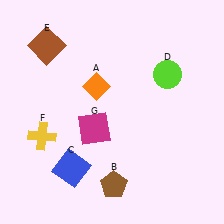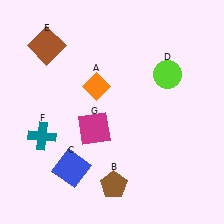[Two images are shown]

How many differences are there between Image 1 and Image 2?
There is 1 difference between the two images.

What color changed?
The cross (F) changed from yellow in Image 1 to teal in Image 2.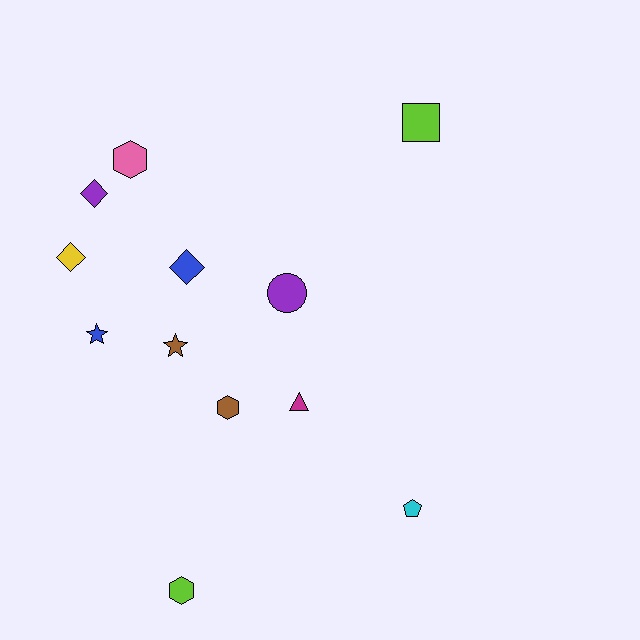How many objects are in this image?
There are 12 objects.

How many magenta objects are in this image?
There is 1 magenta object.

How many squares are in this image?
There is 1 square.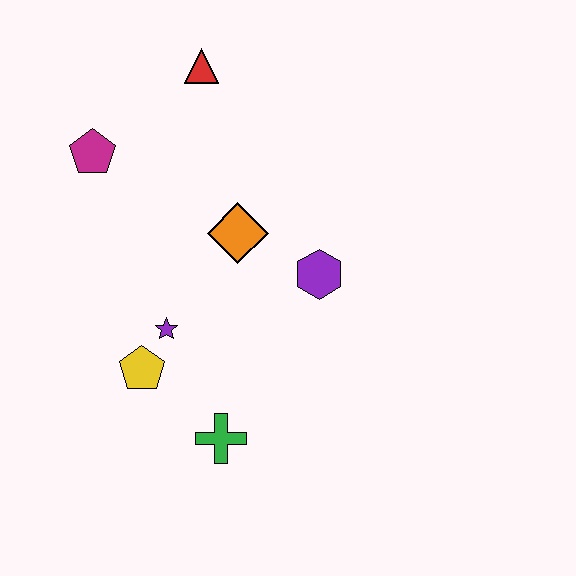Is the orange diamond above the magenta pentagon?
No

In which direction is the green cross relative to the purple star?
The green cross is below the purple star.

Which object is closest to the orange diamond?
The purple hexagon is closest to the orange diamond.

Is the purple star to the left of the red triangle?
Yes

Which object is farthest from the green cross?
The red triangle is farthest from the green cross.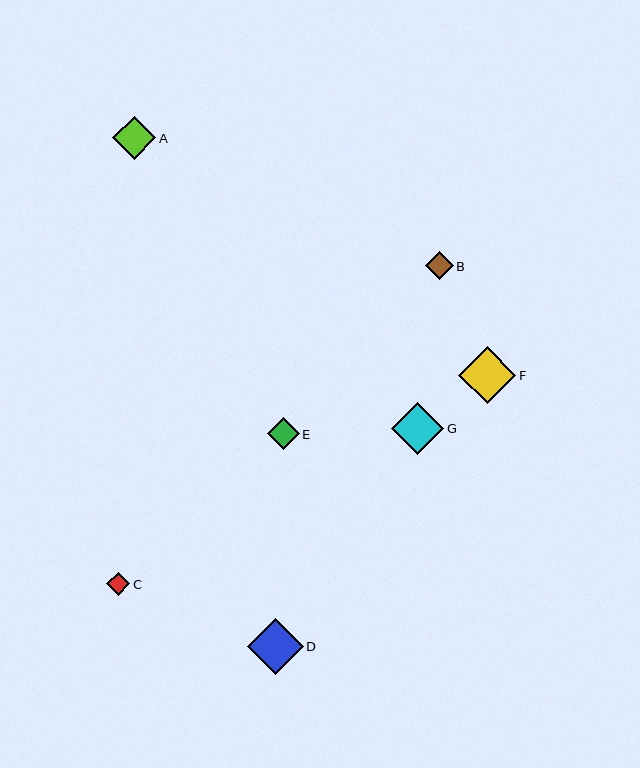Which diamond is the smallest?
Diamond C is the smallest with a size of approximately 23 pixels.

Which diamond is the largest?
Diamond F is the largest with a size of approximately 57 pixels.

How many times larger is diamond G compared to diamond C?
Diamond G is approximately 2.3 times the size of diamond C.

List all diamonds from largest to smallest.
From largest to smallest: F, D, G, A, E, B, C.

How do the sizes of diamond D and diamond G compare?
Diamond D and diamond G are approximately the same size.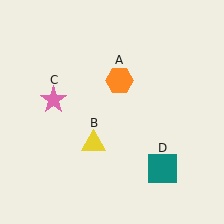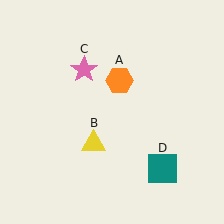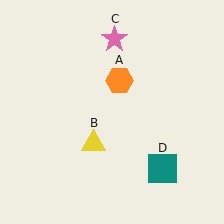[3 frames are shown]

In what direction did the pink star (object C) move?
The pink star (object C) moved up and to the right.